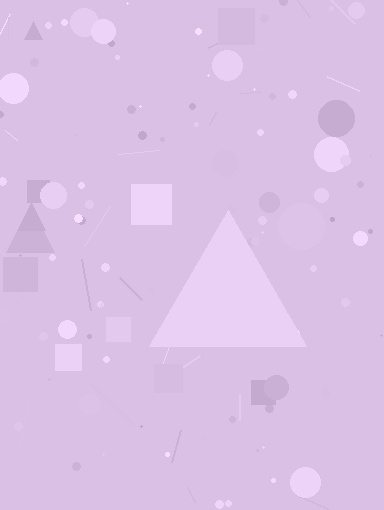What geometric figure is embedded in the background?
A triangle is embedded in the background.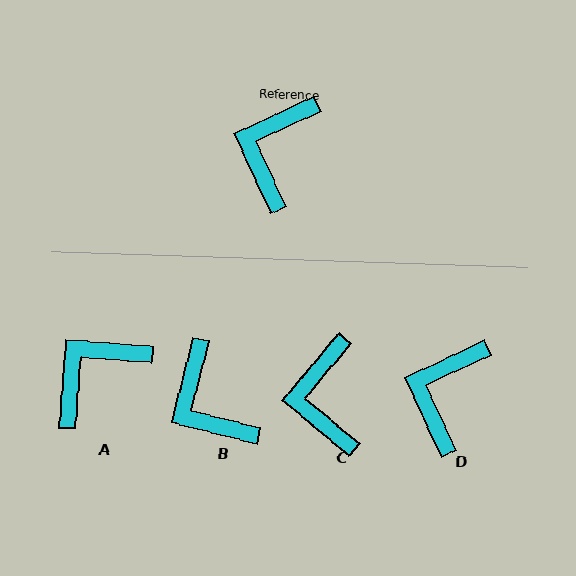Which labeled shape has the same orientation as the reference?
D.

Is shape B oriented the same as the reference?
No, it is off by about 51 degrees.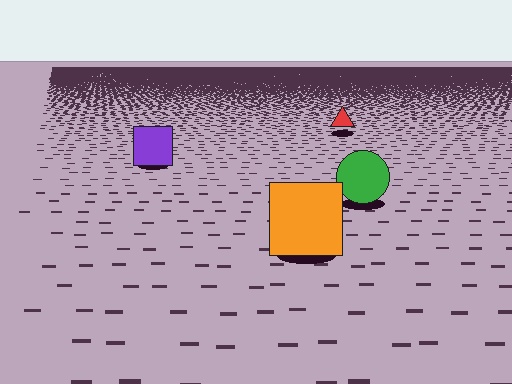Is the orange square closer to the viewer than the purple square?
Yes. The orange square is closer — you can tell from the texture gradient: the ground texture is coarser near it.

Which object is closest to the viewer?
The orange square is closest. The texture marks near it are larger and more spread out.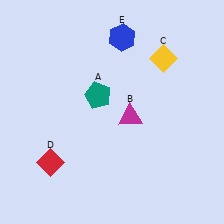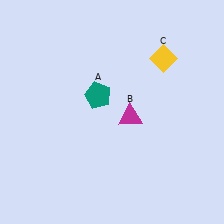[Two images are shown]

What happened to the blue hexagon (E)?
The blue hexagon (E) was removed in Image 2. It was in the top-right area of Image 1.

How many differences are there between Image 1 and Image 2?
There are 2 differences between the two images.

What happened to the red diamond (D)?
The red diamond (D) was removed in Image 2. It was in the bottom-left area of Image 1.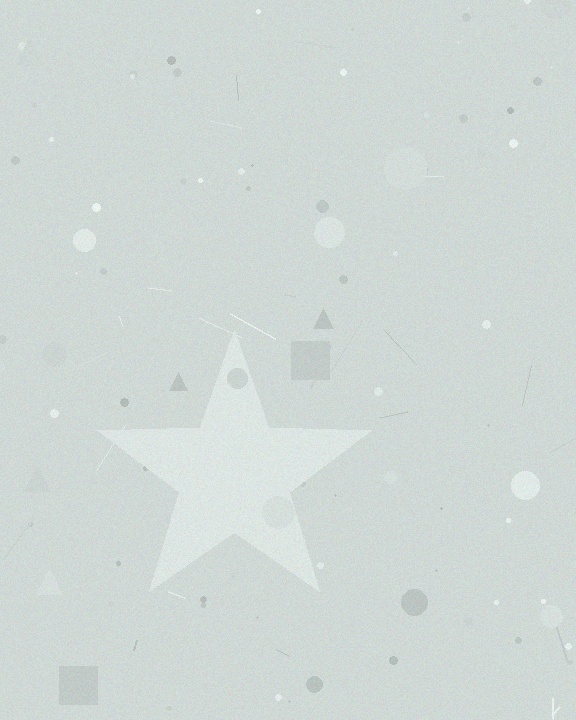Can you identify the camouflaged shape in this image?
The camouflaged shape is a star.